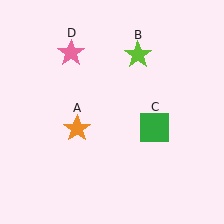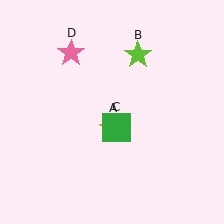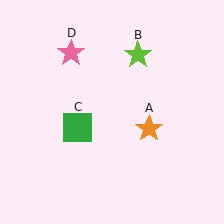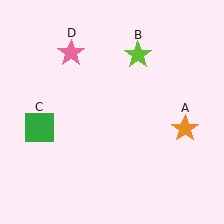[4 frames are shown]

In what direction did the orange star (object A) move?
The orange star (object A) moved right.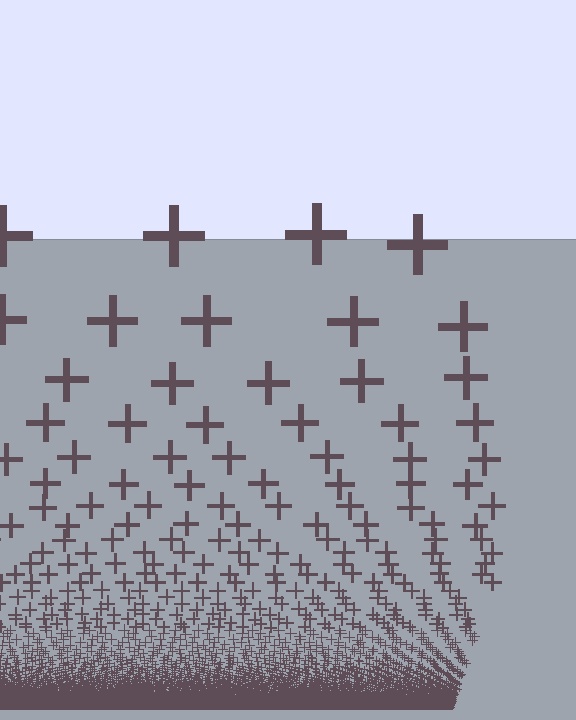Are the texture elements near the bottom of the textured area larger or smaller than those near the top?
Smaller. The gradient is inverted — elements near the bottom are smaller and denser.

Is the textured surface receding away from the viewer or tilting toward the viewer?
The surface appears to tilt toward the viewer. Texture elements get larger and sparser toward the top.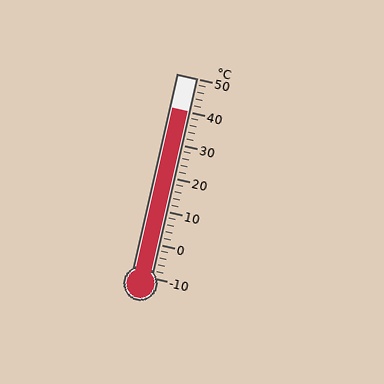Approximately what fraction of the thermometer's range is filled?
The thermometer is filled to approximately 85% of its range.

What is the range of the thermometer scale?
The thermometer scale ranges from -10°C to 50°C.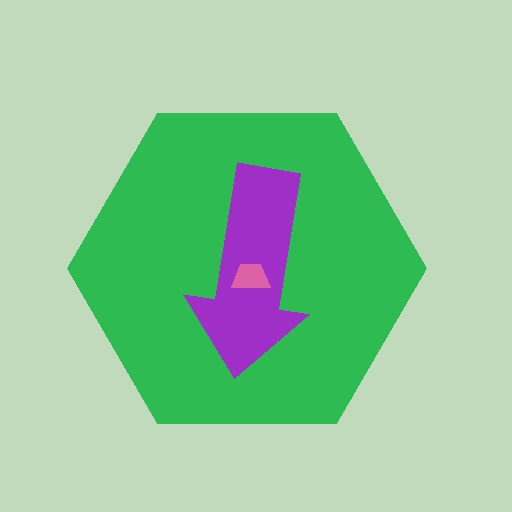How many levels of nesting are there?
3.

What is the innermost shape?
The pink trapezoid.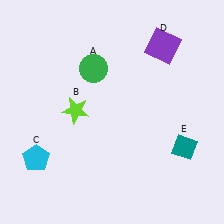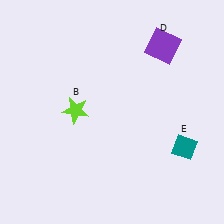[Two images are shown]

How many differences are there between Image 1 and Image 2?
There are 2 differences between the two images.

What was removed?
The cyan pentagon (C), the green circle (A) were removed in Image 2.